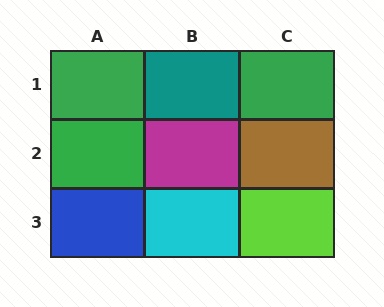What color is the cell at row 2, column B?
Magenta.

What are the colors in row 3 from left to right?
Blue, cyan, lime.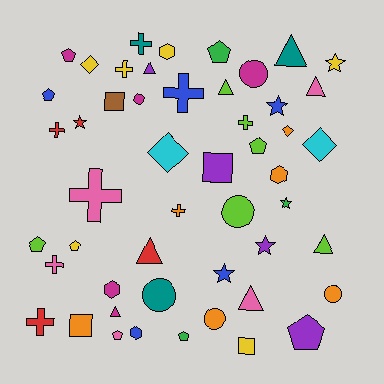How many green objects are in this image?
There are 3 green objects.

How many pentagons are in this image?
There are 9 pentagons.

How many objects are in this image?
There are 50 objects.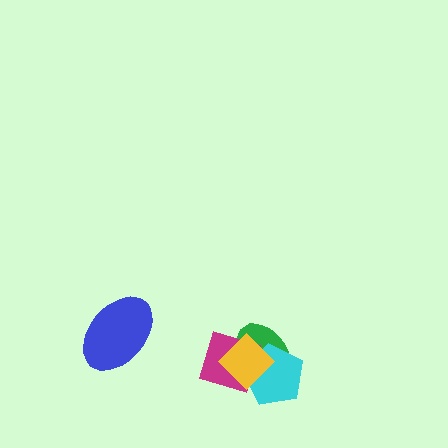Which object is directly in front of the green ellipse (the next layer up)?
The magenta diamond is directly in front of the green ellipse.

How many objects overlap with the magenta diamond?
3 objects overlap with the magenta diamond.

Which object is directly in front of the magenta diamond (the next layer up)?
The cyan pentagon is directly in front of the magenta diamond.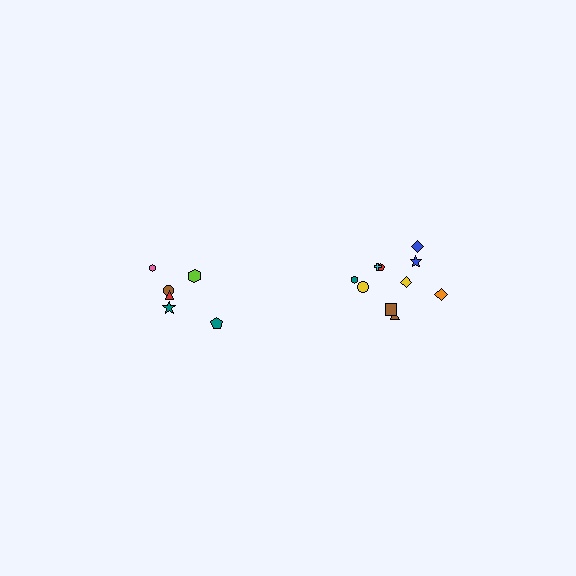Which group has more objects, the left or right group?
The right group.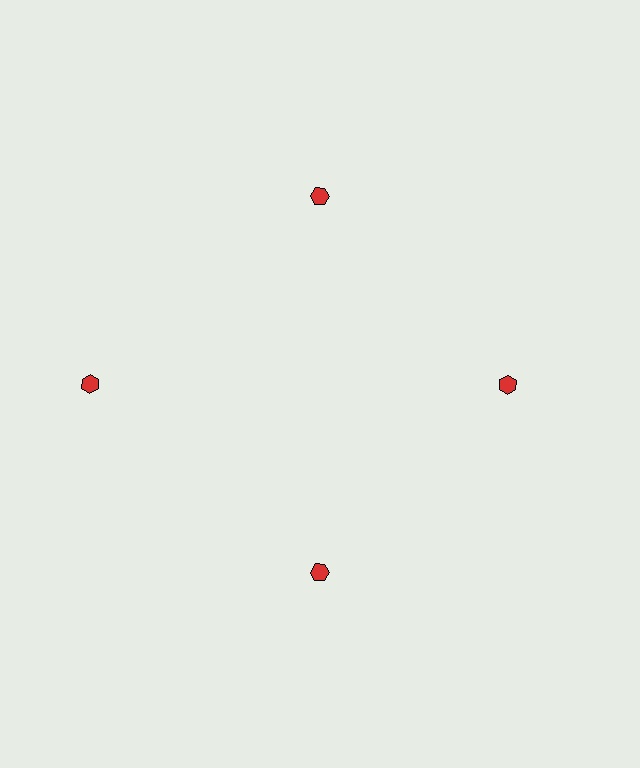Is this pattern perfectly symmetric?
No. The 4 red hexagons are arranged in a ring, but one element near the 9 o'clock position is pushed outward from the center, breaking the 4-fold rotational symmetry.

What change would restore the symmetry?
The symmetry would be restored by moving it inward, back onto the ring so that all 4 hexagons sit at equal angles and equal distance from the center.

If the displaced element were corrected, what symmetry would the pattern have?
It would have 4-fold rotational symmetry — the pattern would map onto itself every 90 degrees.